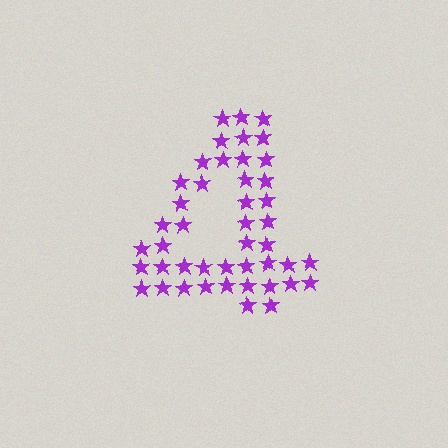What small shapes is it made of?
It is made of small stars.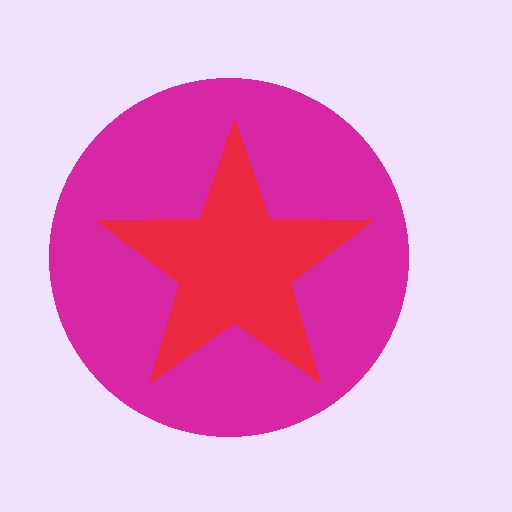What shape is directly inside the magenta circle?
The red star.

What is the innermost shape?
The red star.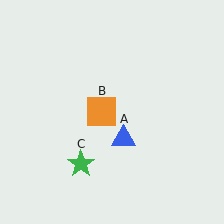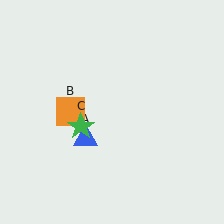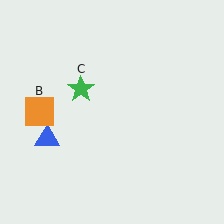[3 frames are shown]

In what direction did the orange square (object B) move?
The orange square (object B) moved left.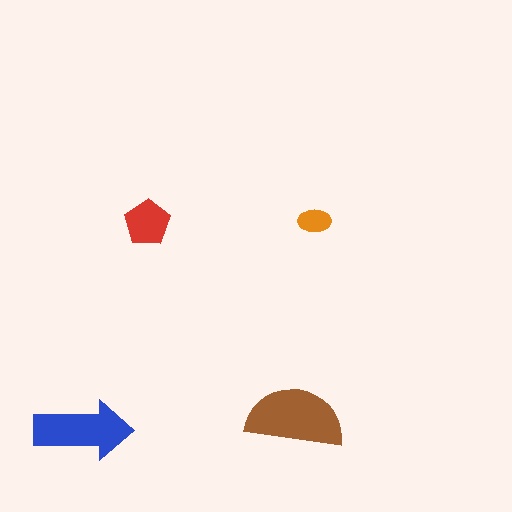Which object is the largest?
The brown semicircle.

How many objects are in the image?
There are 4 objects in the image.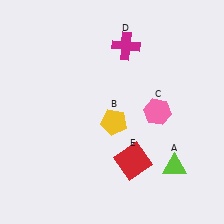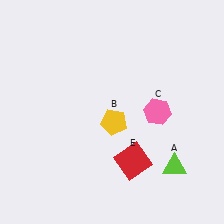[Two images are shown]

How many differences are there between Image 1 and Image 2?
There is 1 difference between the two images.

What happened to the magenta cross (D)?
The magenta cross (D) was removed in Image 2. It was in the top-right area of Image 1.